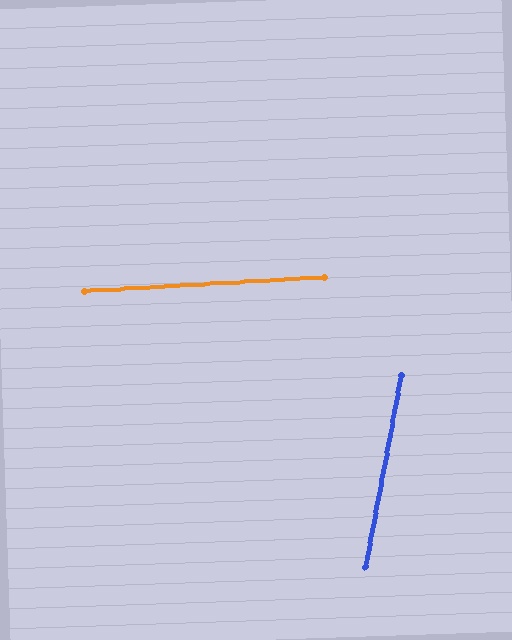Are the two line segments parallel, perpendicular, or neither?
Neither parallel nor perpendicular — they differ by about 76°.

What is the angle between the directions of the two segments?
Approximately 76 degrees.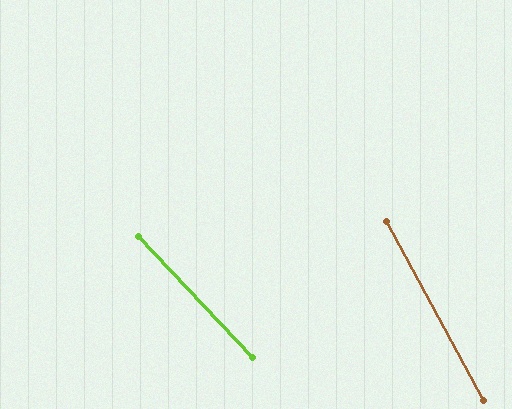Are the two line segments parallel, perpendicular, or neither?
Neither parallel nor perpendicular — they differ by about 15°.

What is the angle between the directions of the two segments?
Approximately 15 degrees.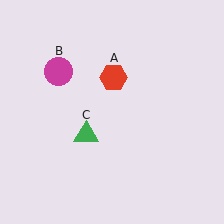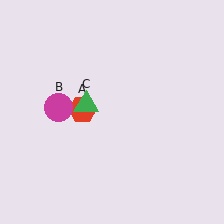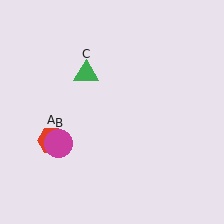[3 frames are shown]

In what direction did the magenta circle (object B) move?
The magenta circle (object B) moved down.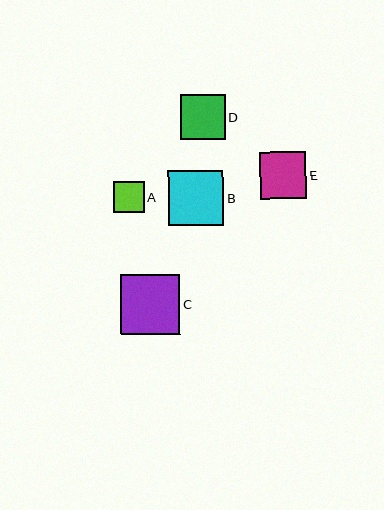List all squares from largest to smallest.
From largest to smallest: C, B, E, D, A.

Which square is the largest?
Square C is the largest with a size of approximately 60 pixels.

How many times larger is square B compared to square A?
Square B is approximately 1.8 times the size of square A.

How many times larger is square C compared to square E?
Square C is approximately 1.3 times the size of square E.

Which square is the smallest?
Square A is the smallest with a size of approximately 31 pixels.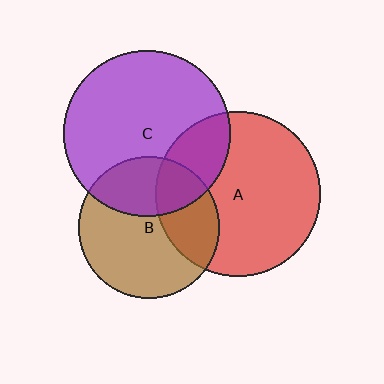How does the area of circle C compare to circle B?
Approximately 1.4 times.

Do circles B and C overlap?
Yes.